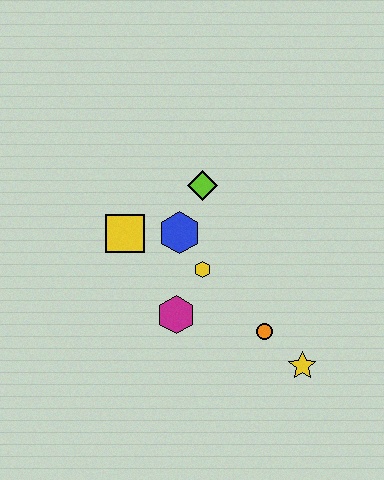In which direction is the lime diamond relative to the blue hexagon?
The lime diamond is above the blue hexagon.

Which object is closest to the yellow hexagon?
The blue hexagon is closest to the yellow hexagon.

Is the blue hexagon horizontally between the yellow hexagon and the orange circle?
No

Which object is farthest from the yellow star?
The yellow square is farthest from the yellow star.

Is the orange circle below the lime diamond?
Yes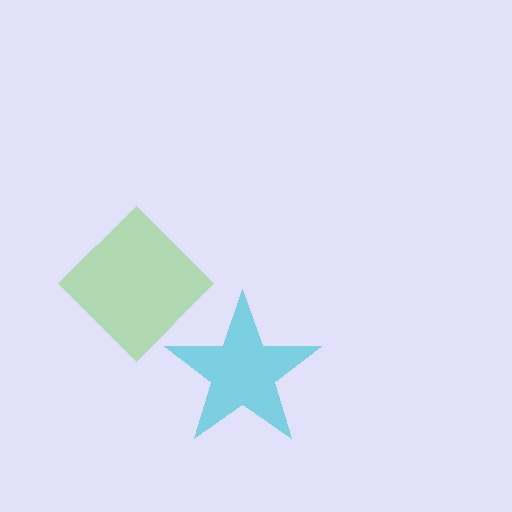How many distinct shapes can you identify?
There are 2 distinct shapes: a cyan star, a lime diamond.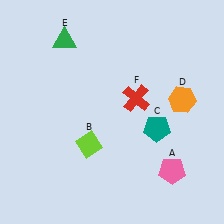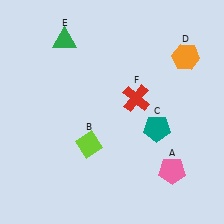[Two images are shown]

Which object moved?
The orange hexagon (D) moved up.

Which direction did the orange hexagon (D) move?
The orange hexagon (D) moved up.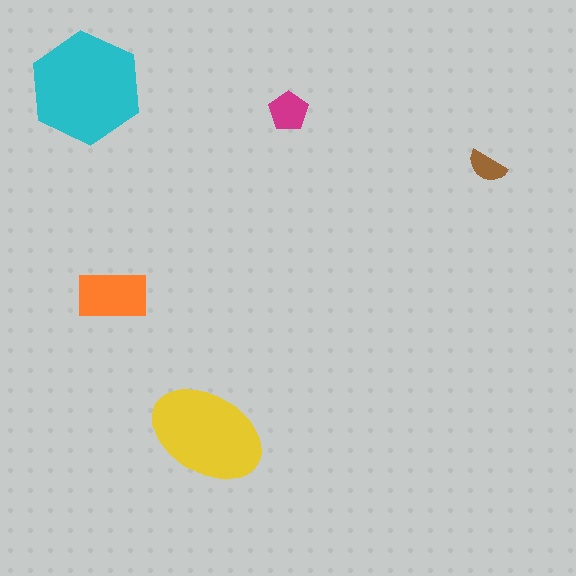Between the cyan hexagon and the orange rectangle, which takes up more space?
The cyan hexagon.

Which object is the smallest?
The brown semicircle.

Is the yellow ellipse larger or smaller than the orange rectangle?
Larger.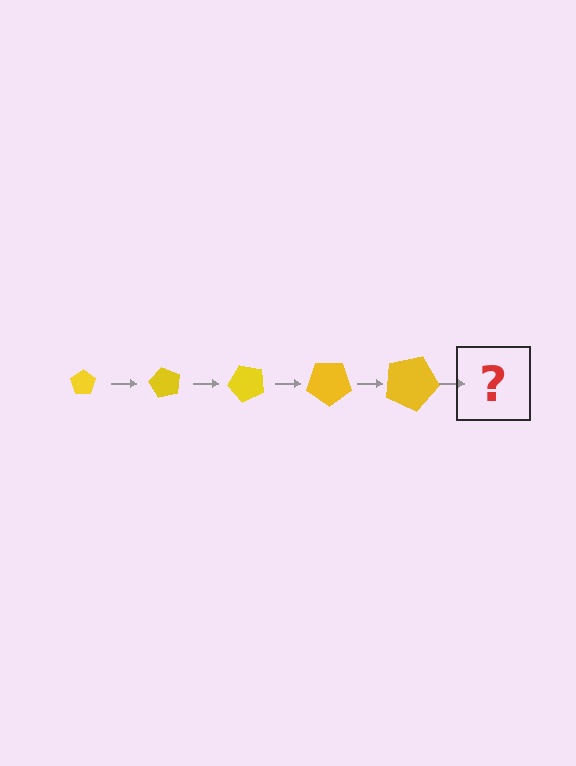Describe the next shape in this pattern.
It should be a pentagon, larger than the previous one and rotated 300 degrees from the start.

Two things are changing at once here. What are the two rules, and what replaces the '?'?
The two rules are that the pentagon grows larger each step and it rotates 60 degrees each step. The '?' should be a pentagon, larger than the previous one and rotated 300 degrees from the start.